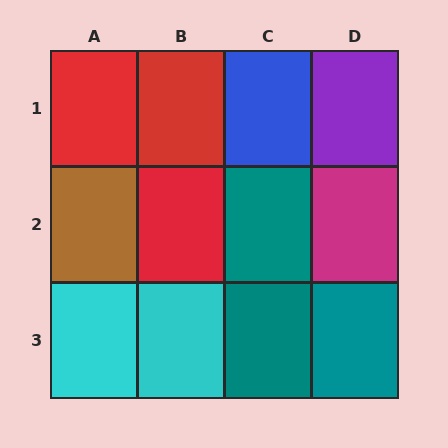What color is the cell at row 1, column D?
Purple.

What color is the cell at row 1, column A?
Red.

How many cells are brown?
1 cell is brown.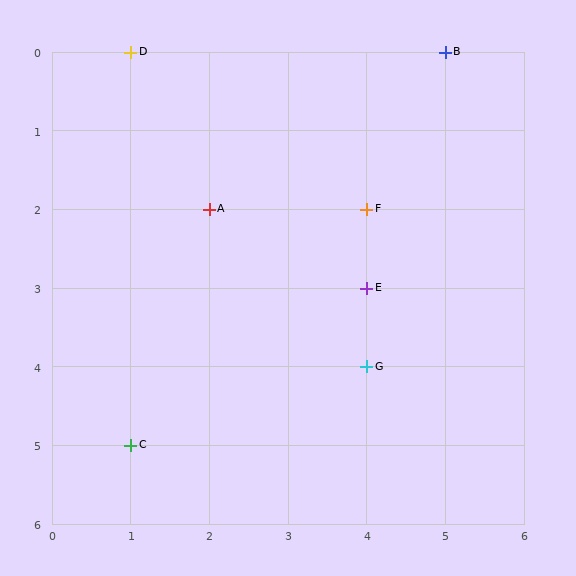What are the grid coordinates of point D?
Point D is at grid coordinates (1, 0).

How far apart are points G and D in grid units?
Points G and D are 3 columns and 4 rows apart (about 5.0 grid units diagonally).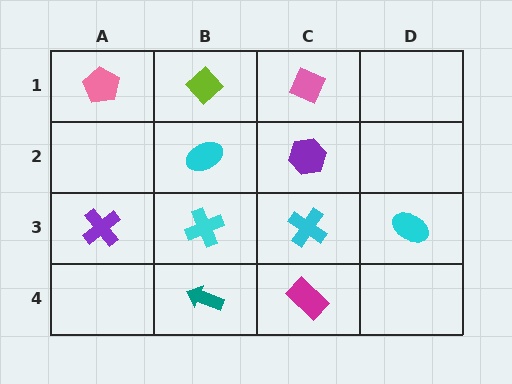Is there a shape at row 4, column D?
No, that cell is empty.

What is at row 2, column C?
A purple hexagon.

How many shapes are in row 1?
3 shapes.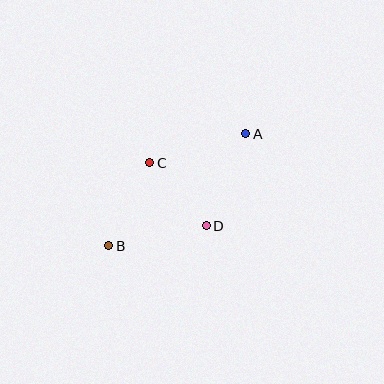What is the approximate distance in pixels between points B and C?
The distance between B and C is approximately 92 pixels.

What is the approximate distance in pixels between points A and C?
The distance between A and C is approximately 100 pixels.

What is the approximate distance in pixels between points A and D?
The distance between A and D is approximately 100 pixels.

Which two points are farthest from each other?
Points A and B are farthest from each other.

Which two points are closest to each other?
Points C and D are closest to each other.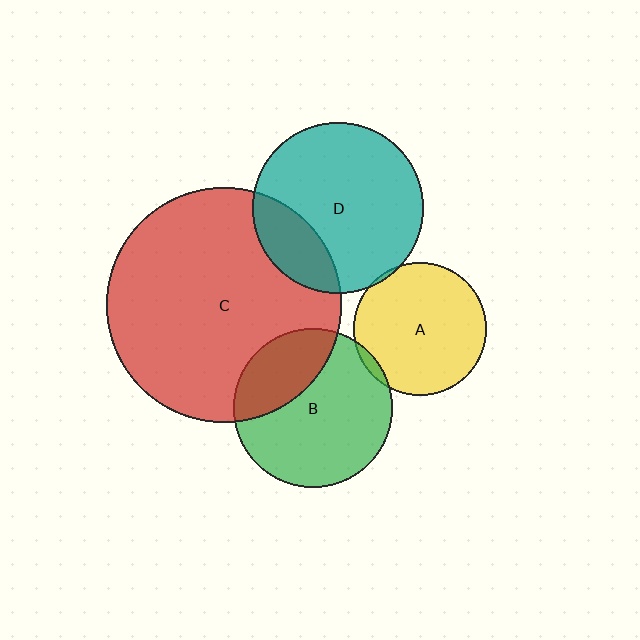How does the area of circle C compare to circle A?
Approximately 3.1 times.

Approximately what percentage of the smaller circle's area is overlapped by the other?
Approximately 5%.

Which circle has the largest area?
Circle C (red).